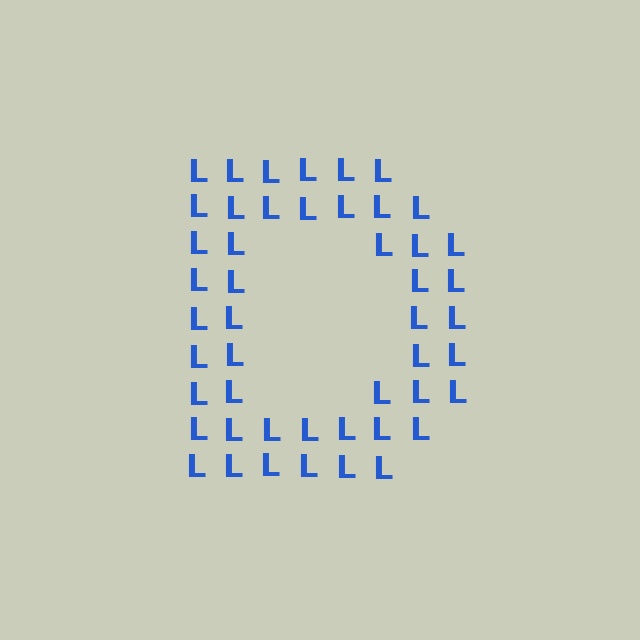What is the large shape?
The large shape is the letter D.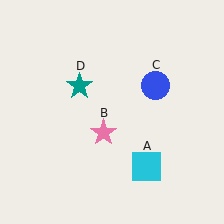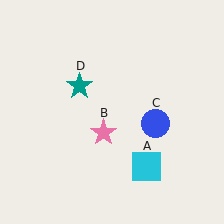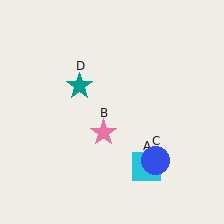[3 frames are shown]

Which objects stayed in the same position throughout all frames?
Cyan square (object A) and pink star (object B) and teal star (object D) remained stationary.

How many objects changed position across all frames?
1 object changed position: blue circle (object C).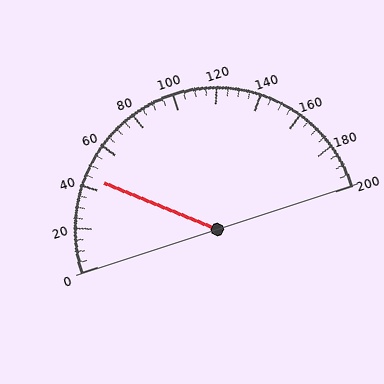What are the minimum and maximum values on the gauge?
The gauge ranges from 0 to 200.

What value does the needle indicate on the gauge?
The needle indicates approximately 45.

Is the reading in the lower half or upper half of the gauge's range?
The reading is in the lower half of the range (0 to 200).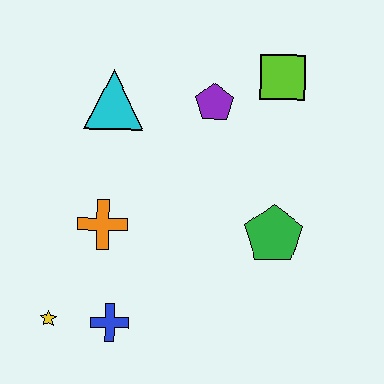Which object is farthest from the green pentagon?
The yellow star is farthest from the green pentagon.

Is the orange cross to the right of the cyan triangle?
No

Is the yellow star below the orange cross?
Yes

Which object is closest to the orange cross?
The blue cross is closest to the orange cross.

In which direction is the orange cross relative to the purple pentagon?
The orange cross is below the purple pentagon.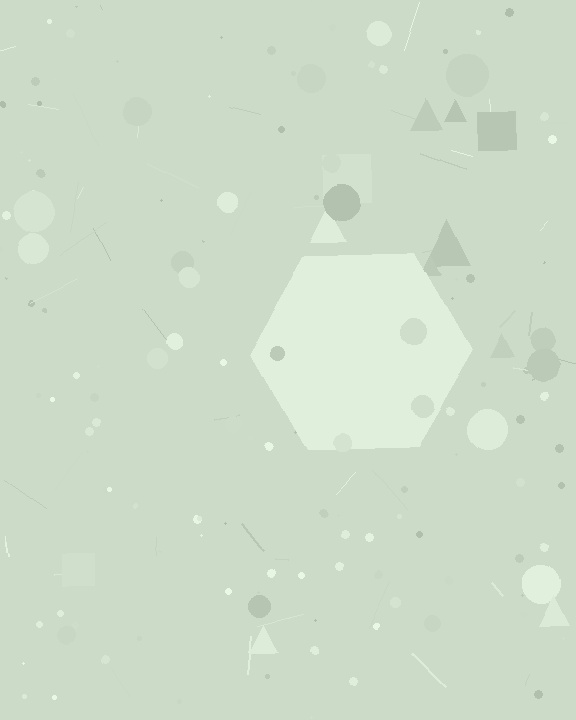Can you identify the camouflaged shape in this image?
The camouflaged shape is a hexagon.